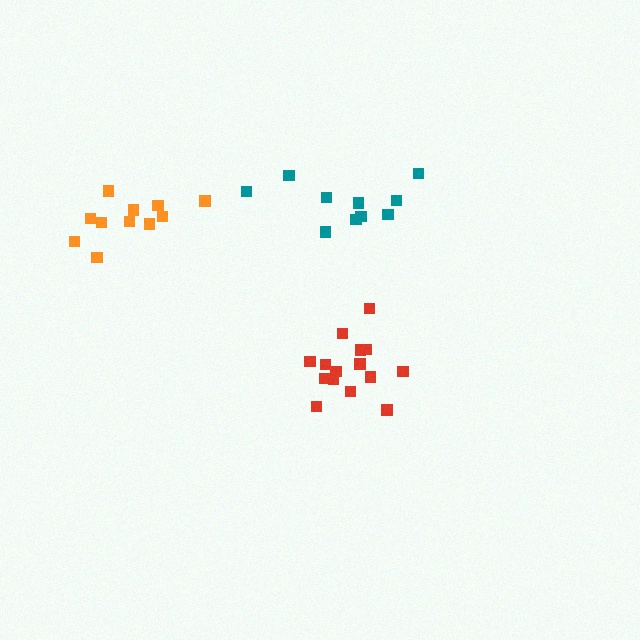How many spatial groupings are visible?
There are 3 spatial groupings.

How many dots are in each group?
Group 1: 10 dots, Group 2: 11 dots, Group 3: 15 dots (36 total).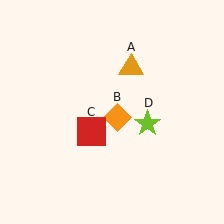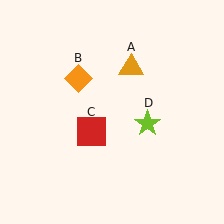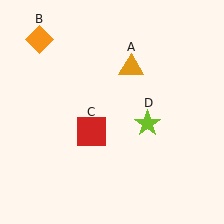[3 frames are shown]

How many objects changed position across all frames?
1 object changed position: orange diamond (object B).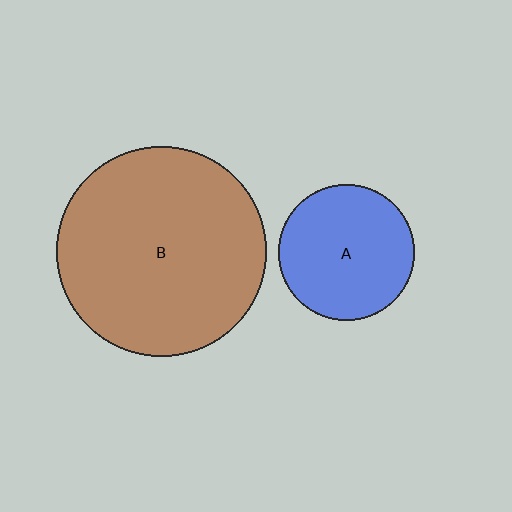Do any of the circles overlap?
No, none of the circles overlap.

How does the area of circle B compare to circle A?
Approximately 2.4 times.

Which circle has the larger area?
Circle B (brown).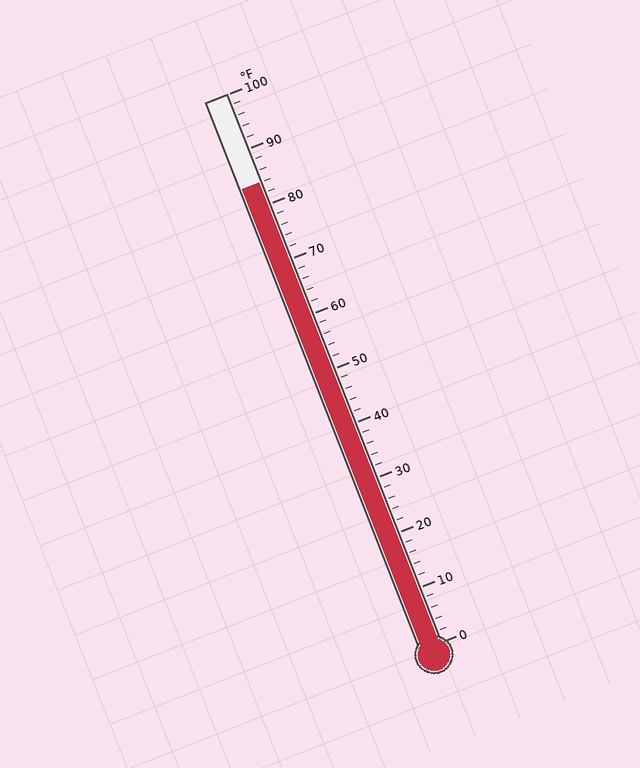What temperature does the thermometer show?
The thermometer shows approximately 84°F.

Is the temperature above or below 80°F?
The temperature is above 80°F.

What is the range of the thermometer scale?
The thermometer scale ranges from 0°F to 100°F.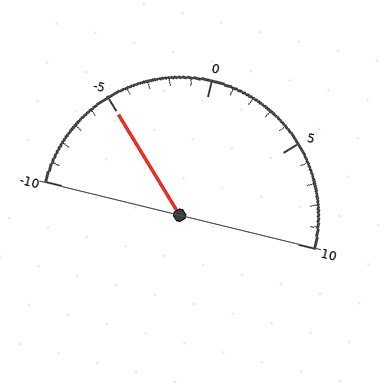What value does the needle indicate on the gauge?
The needle indicates approximately -5.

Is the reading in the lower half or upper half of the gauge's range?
The reading is in the lower half of the range (-10 to 10).